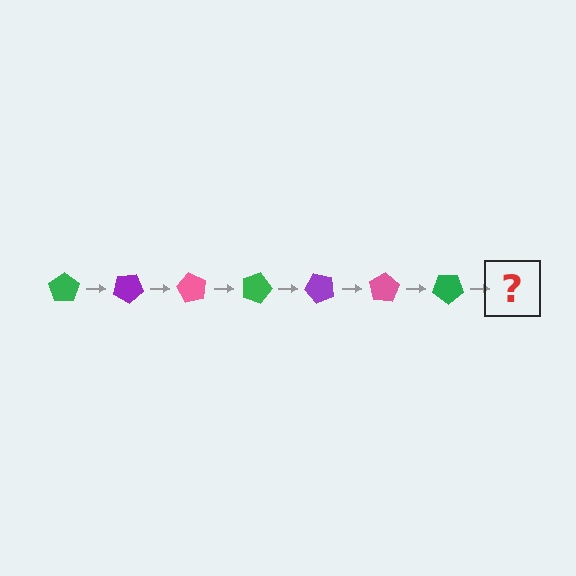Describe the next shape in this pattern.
It should be a purple pentagon, rotated 210 degrees from the start.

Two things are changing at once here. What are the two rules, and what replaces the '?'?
The two rules are that it rotates 30 degrees each step and the color cycles through green, purple, and pink. The '?' should be a purple pentagon, rotated 210 degrees from the start.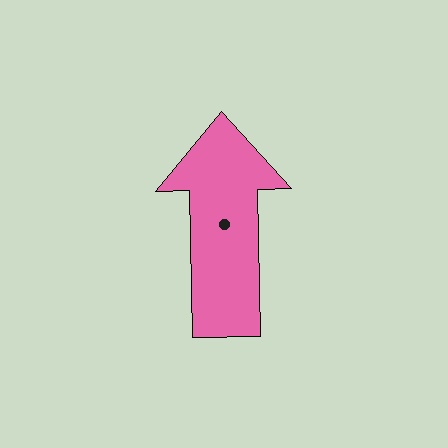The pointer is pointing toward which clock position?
Roughly 12 o'clock.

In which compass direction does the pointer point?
North.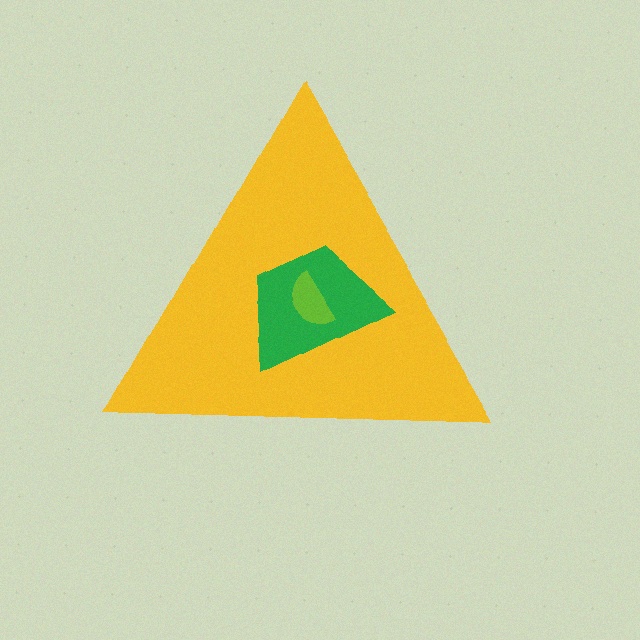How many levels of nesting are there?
3.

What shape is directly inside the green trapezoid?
The lime semicircle.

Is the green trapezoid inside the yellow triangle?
Yes.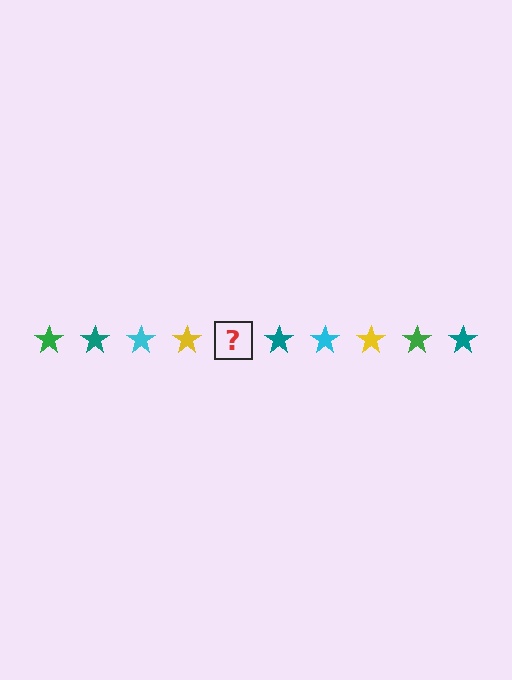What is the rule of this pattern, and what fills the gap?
The rule is that the pattern cycles through green, teal, cyan, yellow stars. The gap should be filled with a green star.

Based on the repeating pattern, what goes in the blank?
The blank should be a green star.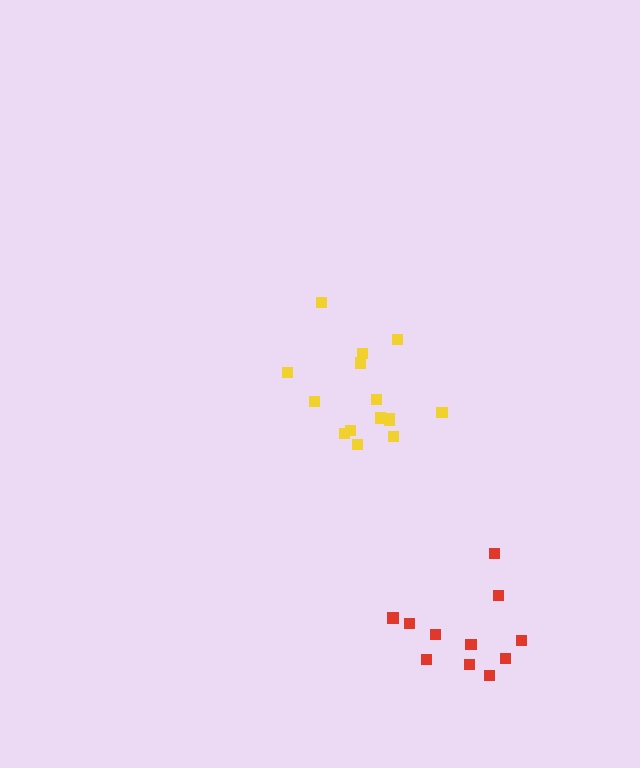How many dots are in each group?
Group 1: 11 dots, Group 2: 15 dots (26 total).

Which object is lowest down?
The red cluster is bottommost.